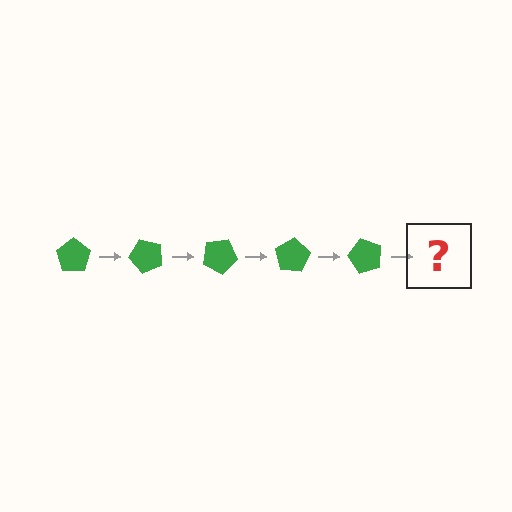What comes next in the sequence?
The next element should be a green pentagon rotated 250 degrees.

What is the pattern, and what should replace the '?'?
The pattern is that the pentagon rotates 50 degrees each step. The '?' should be a green pentagon rotated 250 degrees.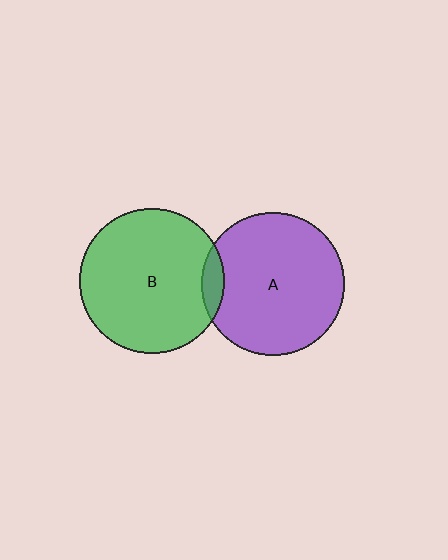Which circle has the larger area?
Circle B (green).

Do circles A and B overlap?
Yes.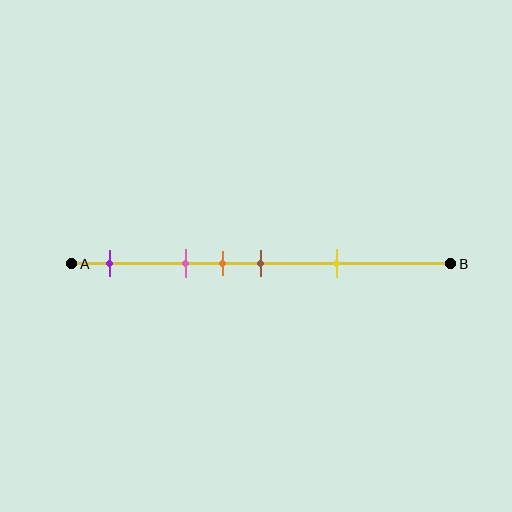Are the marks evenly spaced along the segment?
No, the marks are not evenly spaced.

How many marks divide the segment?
There are 5 marks dividing the segment.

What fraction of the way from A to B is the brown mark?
The brown mark is approximately 50% (0.5) of the way from A to B.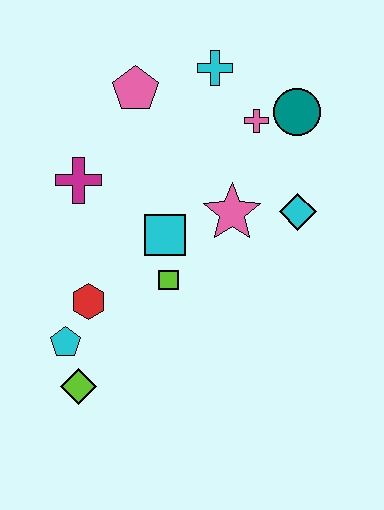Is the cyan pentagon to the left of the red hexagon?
Yes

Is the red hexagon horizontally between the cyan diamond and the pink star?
No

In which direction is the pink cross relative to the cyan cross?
The pink cross is below the cyan cross.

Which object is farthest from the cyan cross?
The lime diamond is farthest from the cyan cross.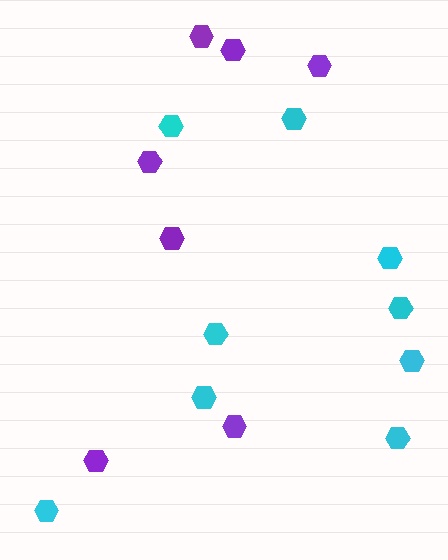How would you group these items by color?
There are 2 groups: one group of cyan hexagons (9) and one group of purple hexagons (7).